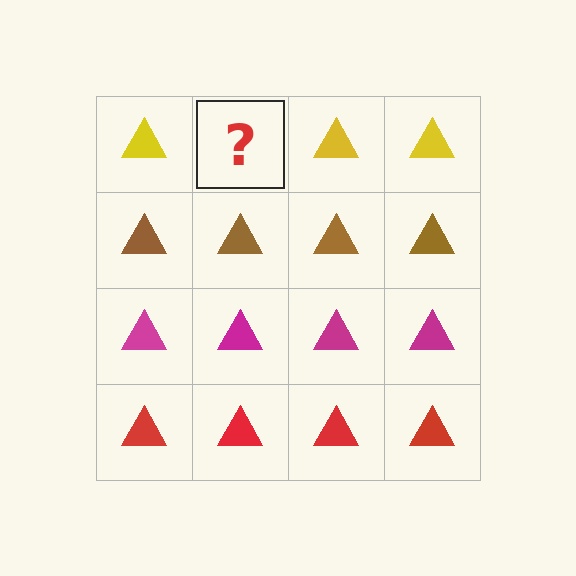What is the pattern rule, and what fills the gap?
The rule is that each row has a consistent color. The gap should be filled with a yellow triangle.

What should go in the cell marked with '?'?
The missing cell should contain a yellow triangle.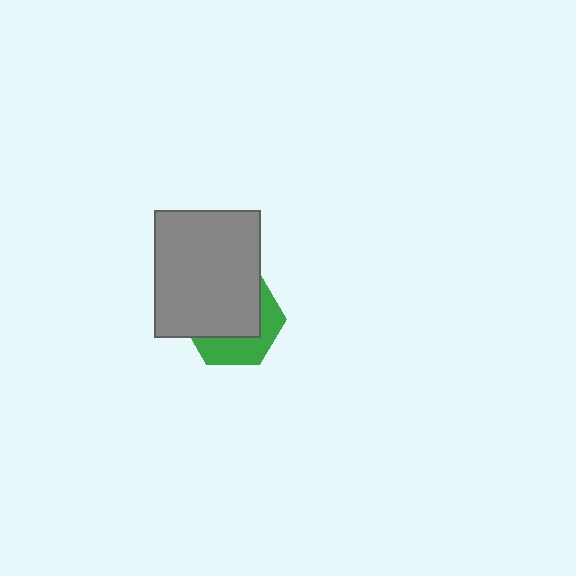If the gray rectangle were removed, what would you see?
You would see the complete green hexagon.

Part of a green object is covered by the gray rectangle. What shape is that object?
It is a hexagon.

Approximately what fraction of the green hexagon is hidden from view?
Roughly 61% of the green hexagon is hidden behind the gray rectangle.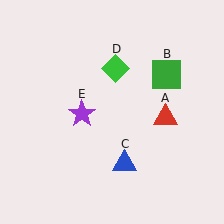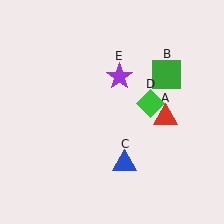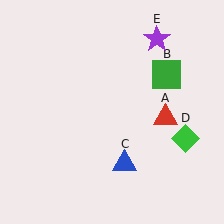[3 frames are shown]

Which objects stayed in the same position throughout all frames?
Red triangle (object A) and green square (object B) and blue triangle (object C) remained stationary.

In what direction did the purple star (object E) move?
The purple star (object E) moved up and to the right.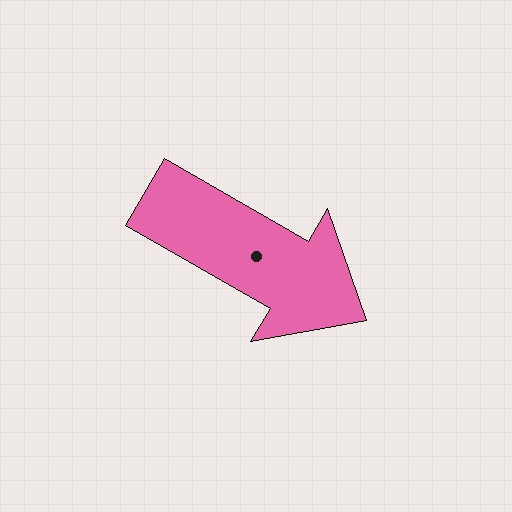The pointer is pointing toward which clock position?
Roughly 4 o'clock.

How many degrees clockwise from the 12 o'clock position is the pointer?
Approximately 120 degrees.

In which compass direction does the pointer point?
Southeast.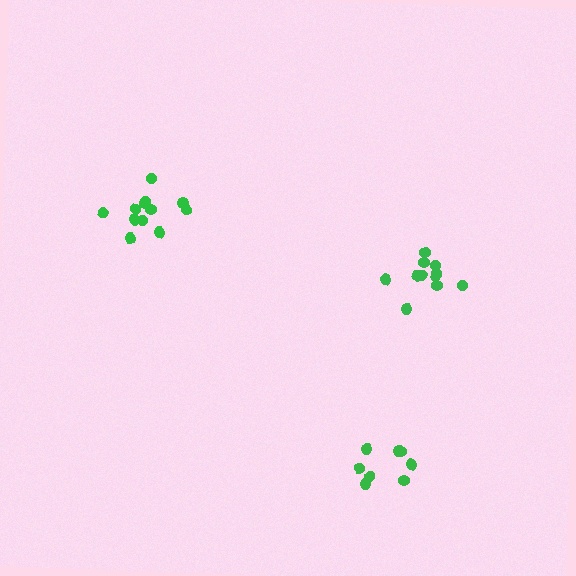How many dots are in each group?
Group 1: 11 dots, Group 2: 12 dots, Group 3: 8 dots (31 total).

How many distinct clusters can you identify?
There are 3 distinct clusters.